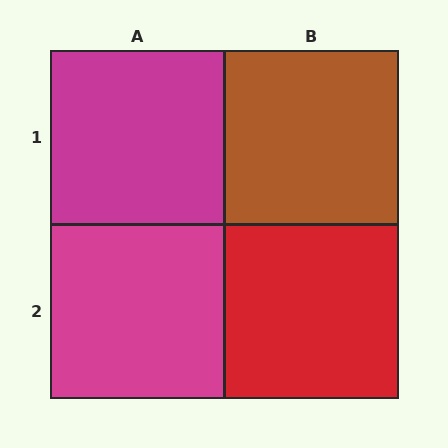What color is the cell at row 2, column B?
Red.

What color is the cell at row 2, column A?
Magenta.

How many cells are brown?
1 cell is brown.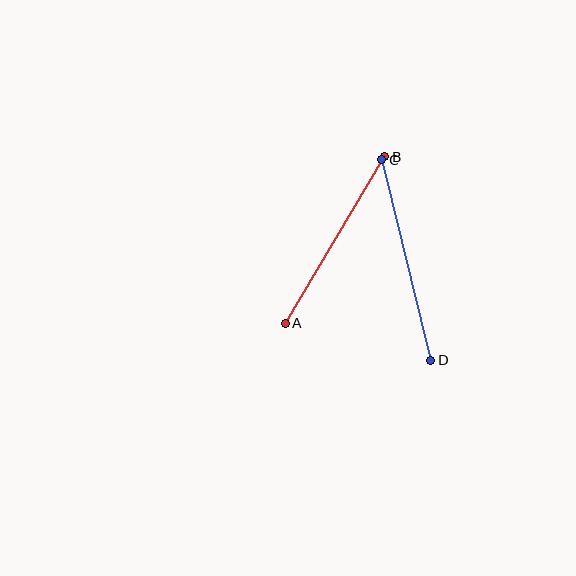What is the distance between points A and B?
The distance is approximately 194 pixels.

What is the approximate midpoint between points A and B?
The midpoint is at approximately (335, 240) pixels.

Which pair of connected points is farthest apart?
Points C and D are farthest apart.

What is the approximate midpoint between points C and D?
The midpoint is at approximately (406, 260) pixels.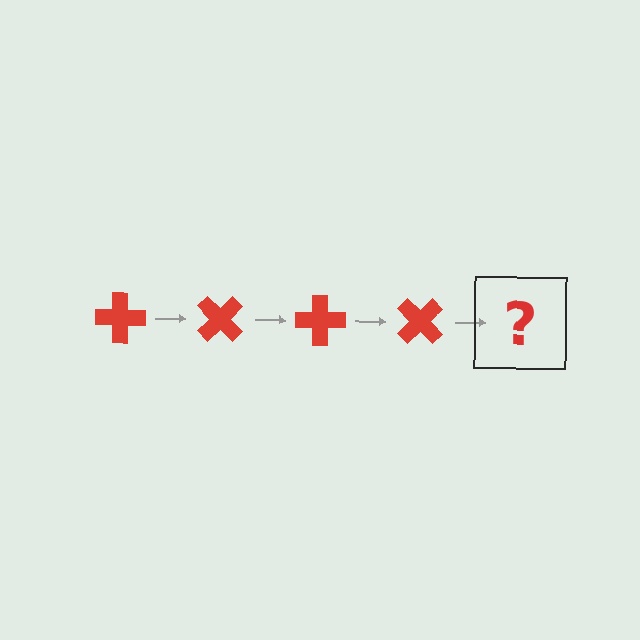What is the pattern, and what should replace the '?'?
The pattern is that the cross rotates 45 degrees each step. The '?' should be a red cross rotated 180 degrees.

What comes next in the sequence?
The next element should be a red cross rotated 180 degrees.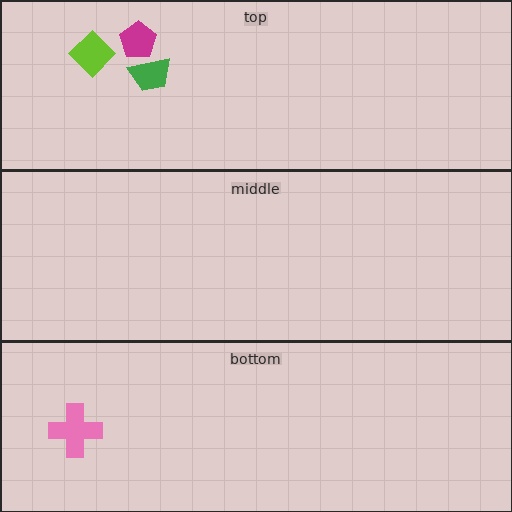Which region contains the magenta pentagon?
The top region.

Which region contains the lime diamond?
The top region.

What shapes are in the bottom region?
The pink cross.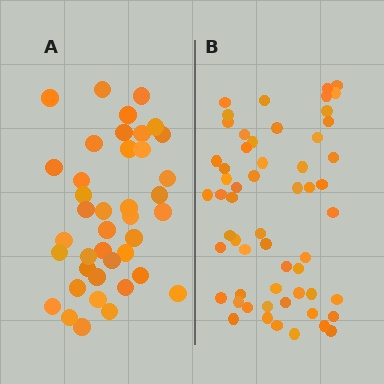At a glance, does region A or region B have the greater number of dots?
Region B (the right region) has more dots.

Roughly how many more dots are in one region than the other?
Region B has approximately 15 more dots than region A.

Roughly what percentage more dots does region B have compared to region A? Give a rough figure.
About 40% more.